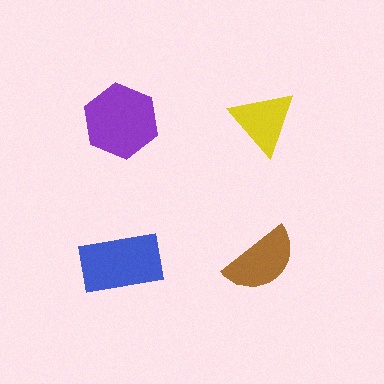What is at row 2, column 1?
A blue rectangle.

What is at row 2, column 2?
A brown semicircle.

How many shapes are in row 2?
2 shapes.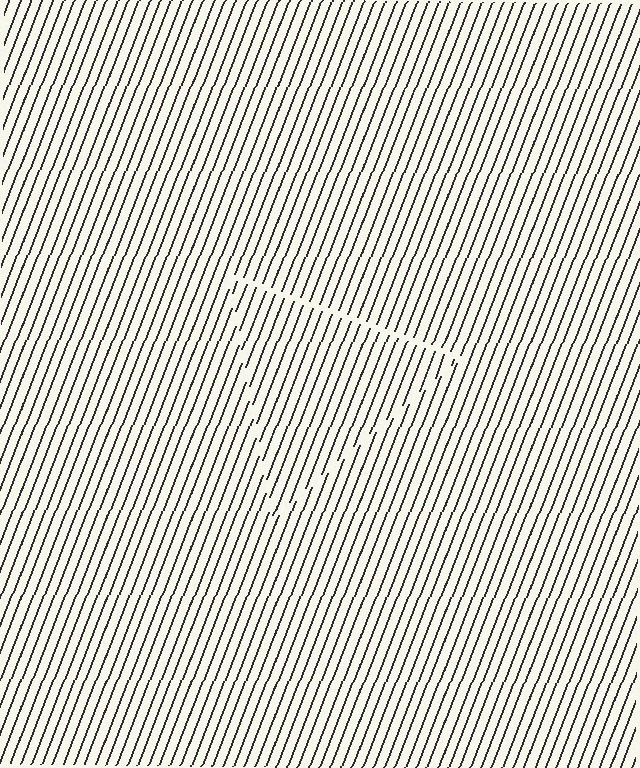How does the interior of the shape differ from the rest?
The interior of the shape contains the same grating, shifted by half a period — the contour is defined by the phase discontinuity where line-ends from the inner and outer gratings abut.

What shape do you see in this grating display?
An illusory triangle. The interior of the shape contains the same grating, shifted by half a period — the contour is defined by the phase discontinuity where line-ends from the inner and outer gratings abut.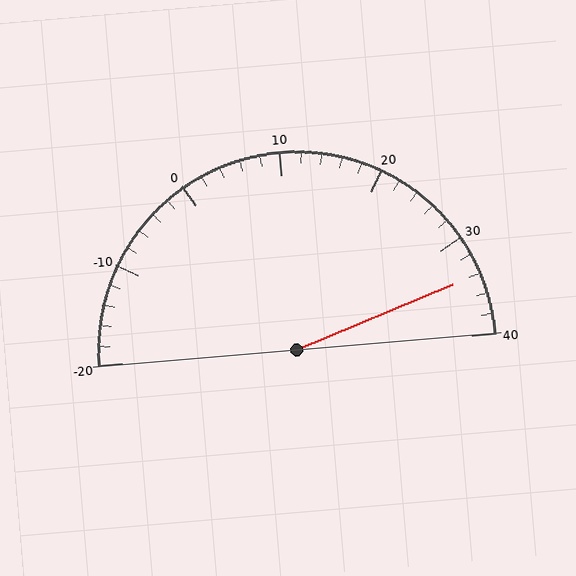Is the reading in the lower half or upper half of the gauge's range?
The reading is in the upper half of the range (-20 to 40).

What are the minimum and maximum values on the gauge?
The gauge ranges from -20 to 40.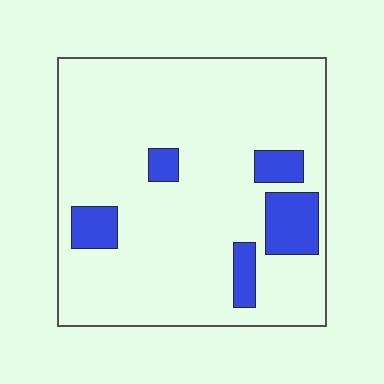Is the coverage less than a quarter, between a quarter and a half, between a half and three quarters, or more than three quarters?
Less than a quarter.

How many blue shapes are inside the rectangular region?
5.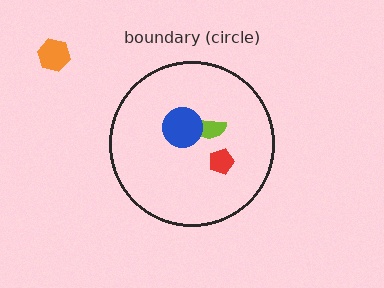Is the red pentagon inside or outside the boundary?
Inside.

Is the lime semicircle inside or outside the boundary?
Inside.